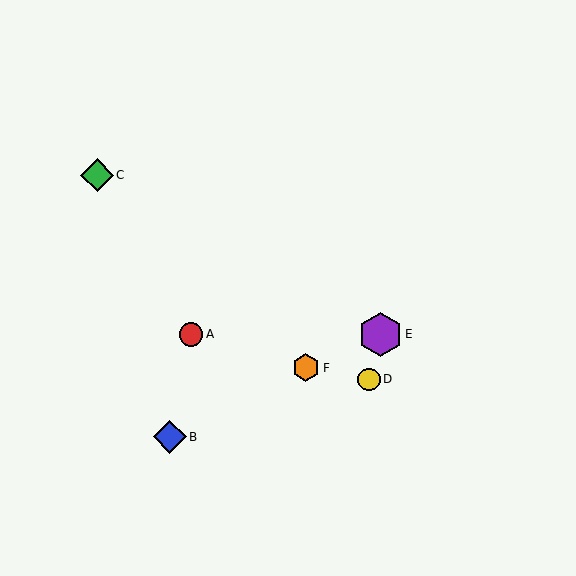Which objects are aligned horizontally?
Objects A, E are aligned horizontally.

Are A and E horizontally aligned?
Yes, both are at y≈334.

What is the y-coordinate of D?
Object D is at y≈379.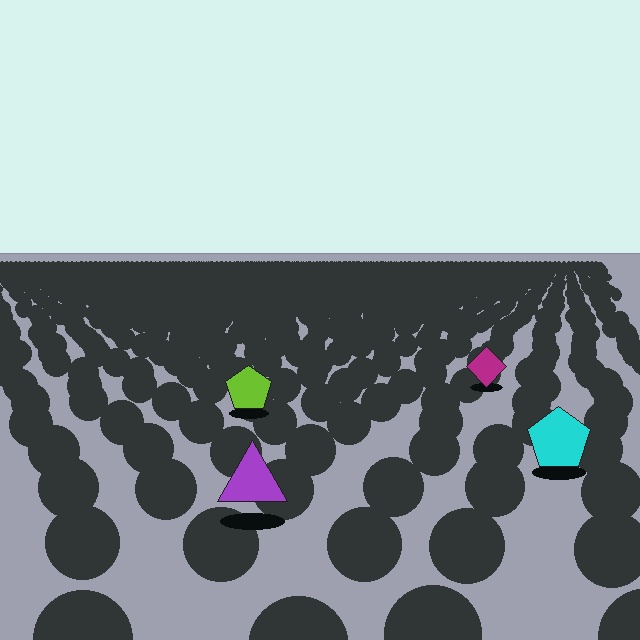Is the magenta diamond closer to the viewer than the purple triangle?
No. The purple triangle is closer — you can tell from the texture gradient: the ground texture is coarser near it.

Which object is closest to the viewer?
The purple triangle is closest. The texture marks near it are larger and more spread out.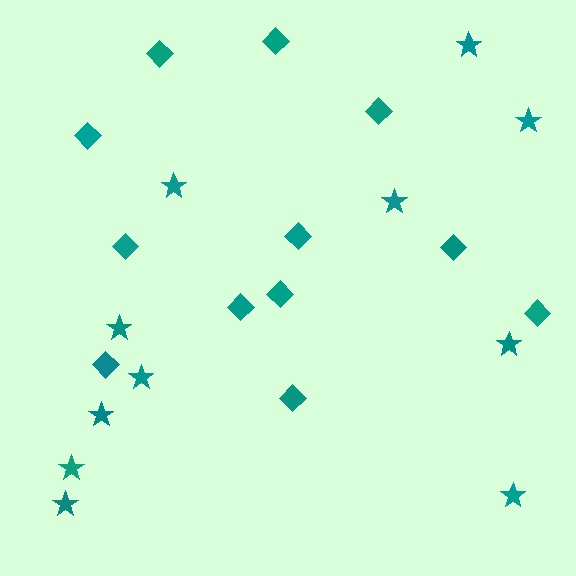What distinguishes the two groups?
There are 2 groups: one group of stars (11) and one group of diamonds (12).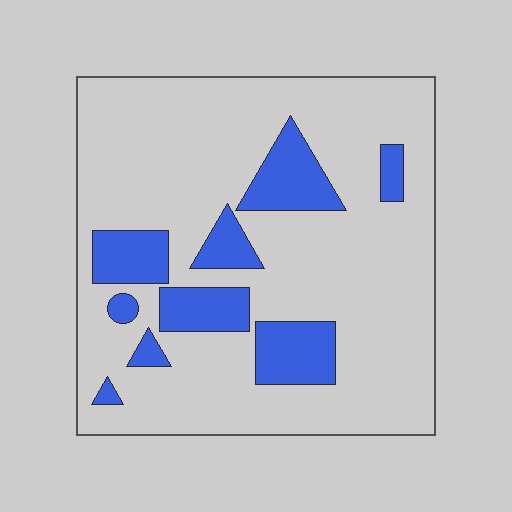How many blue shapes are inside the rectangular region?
9.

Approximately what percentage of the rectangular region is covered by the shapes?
Approximately 20%.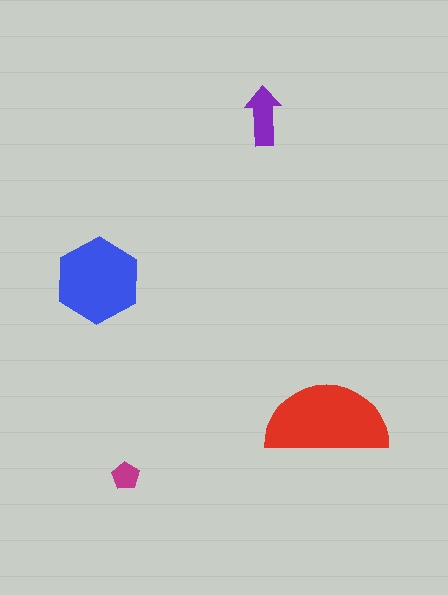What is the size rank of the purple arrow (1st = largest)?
3rd.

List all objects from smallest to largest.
The magenta pentagon, the purple arrow, the blue hexagon, the red semicircle.